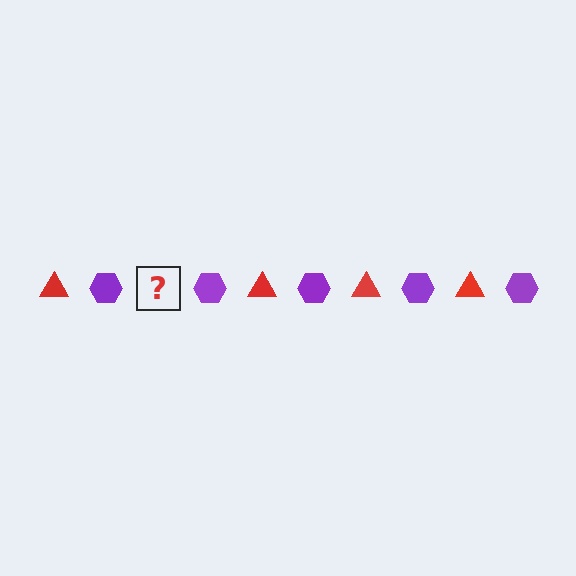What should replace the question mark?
The question mark should be replaced with a red triangle.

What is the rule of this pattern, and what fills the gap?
The rule is that the pattern alternates between red triangle and purple hexagon. The gap should be filled with a red triangle.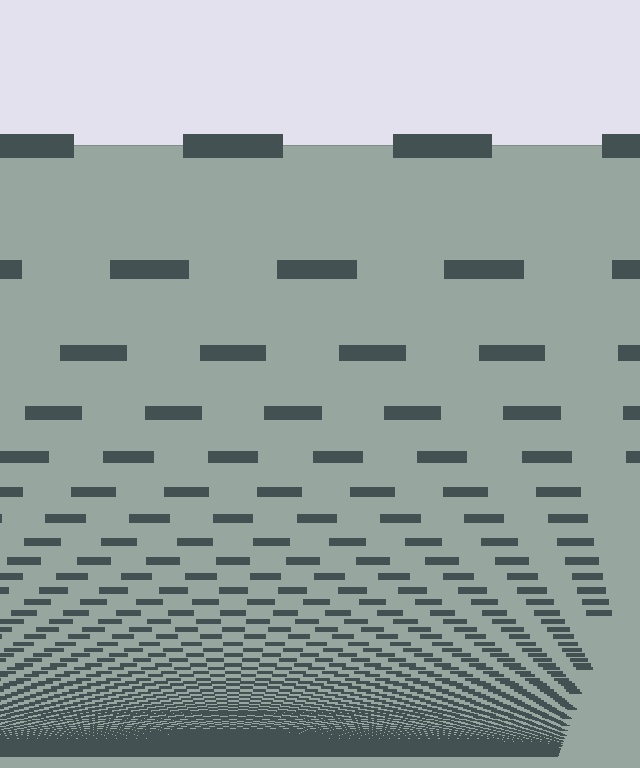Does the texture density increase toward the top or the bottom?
Density increases toward the bottom.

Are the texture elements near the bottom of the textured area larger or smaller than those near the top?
Smaller. The gradient is inverted — elements near the bottom are smaller and denser.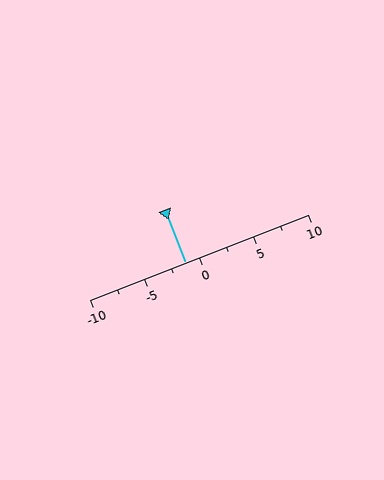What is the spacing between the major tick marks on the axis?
The major ticks are spaced 5 apart.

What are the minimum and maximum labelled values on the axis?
The axis runs from -10 to 10.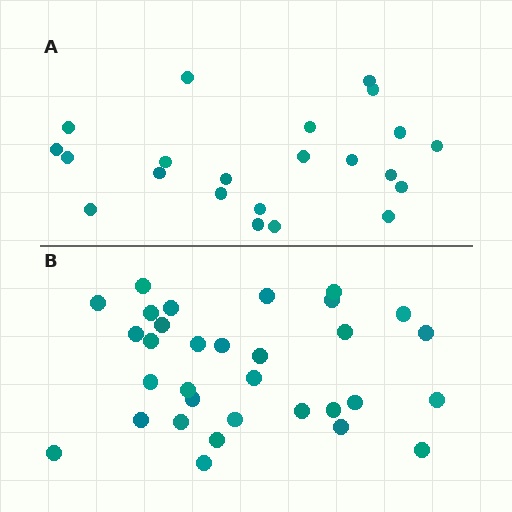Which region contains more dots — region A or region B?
Region B (the bottom region) has more dots.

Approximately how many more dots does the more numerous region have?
Region B has roughly 10 or so more dots than region A.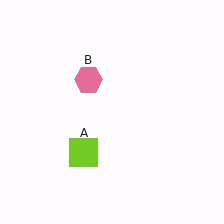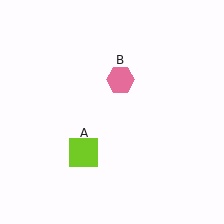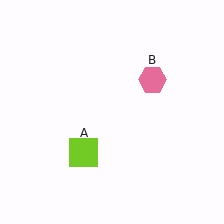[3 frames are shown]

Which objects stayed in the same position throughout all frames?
Lime square (object A) remained stationary.